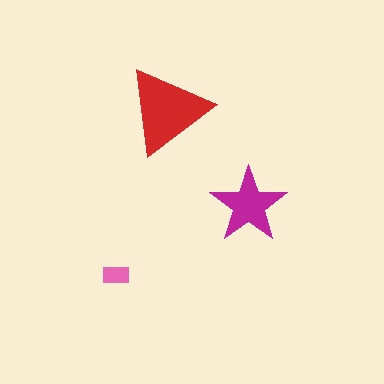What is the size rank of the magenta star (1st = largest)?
2nd.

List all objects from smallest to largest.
The pink rectangle, the magenta star, the red triangle.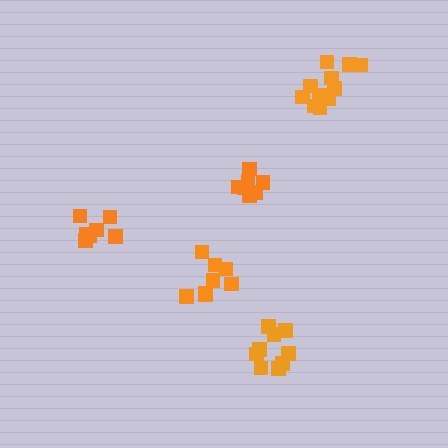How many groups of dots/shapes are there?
There are 5 groups.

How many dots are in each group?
Group 1: 8 dots, Group 2: 7 dots, Group 3: 11 dots, Group 4: 7 dots, Group 5: 9 dots (42 total).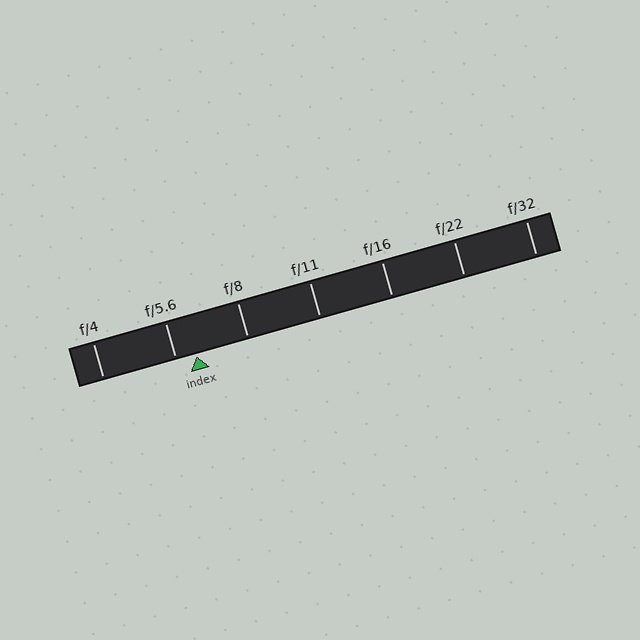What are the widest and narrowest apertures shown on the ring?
The widest aperture shown is f/4 and the narrowest is f/32.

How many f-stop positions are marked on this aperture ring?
There are 7 f-stop positions marked.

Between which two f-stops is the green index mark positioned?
The index mark is between f/5.6 and f/8.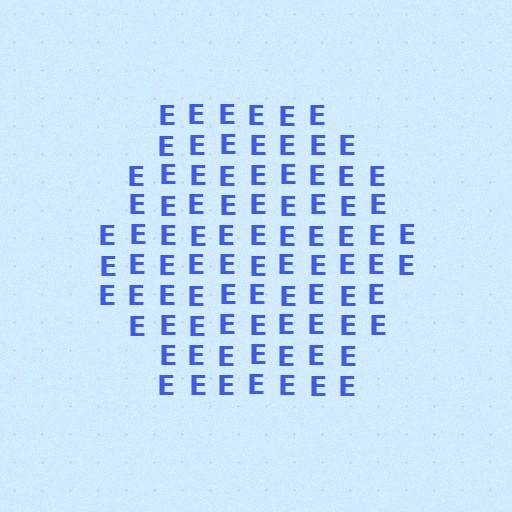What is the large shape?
The large shape is a hexagon.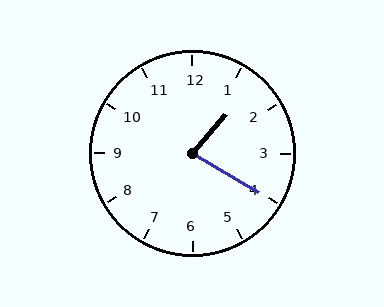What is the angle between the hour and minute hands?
Approximately 80 degrees.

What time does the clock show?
1:20.